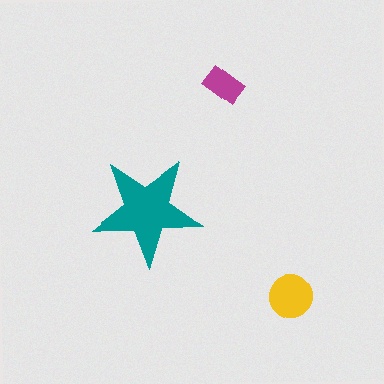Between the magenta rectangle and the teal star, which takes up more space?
The teal star.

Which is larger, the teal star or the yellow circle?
The teal star.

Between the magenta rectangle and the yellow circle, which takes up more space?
The yellow circle.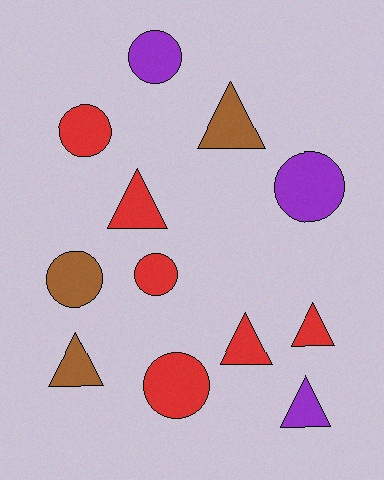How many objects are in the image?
There are 12 objects.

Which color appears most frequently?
Red, with 6 objects.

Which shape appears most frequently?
Triangle, with 6 objects.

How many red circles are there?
There are 3 red circles.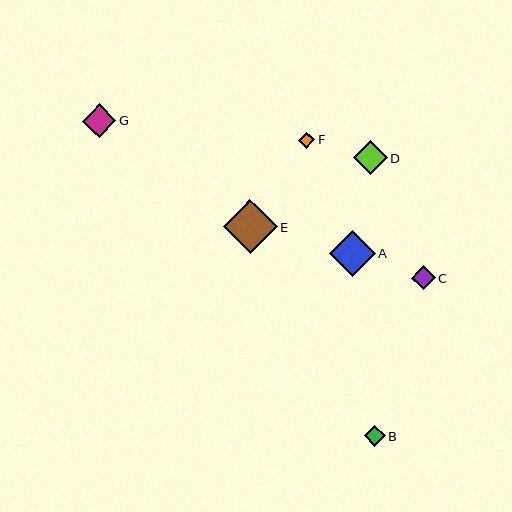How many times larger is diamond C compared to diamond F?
Diamond C is approximately 1.5 times the size of diamond F.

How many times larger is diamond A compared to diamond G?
Diamond A is approximately 1.3 times the size of diamond G.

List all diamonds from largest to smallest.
From largest to smallest: E, A, G, D, C, B, F.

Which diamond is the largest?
Diamond E is the largest with a size of approximately 54 pixels.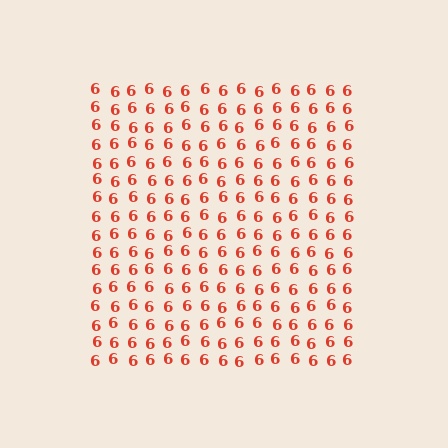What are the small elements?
The small elements are digit 6's.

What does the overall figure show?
The overall figure shows a square.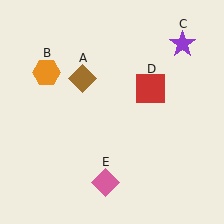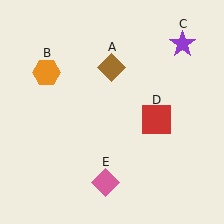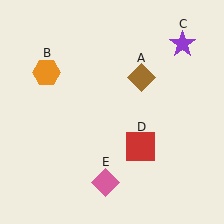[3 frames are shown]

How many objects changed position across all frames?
2 objects changed position: brown diamond (object A), red square (object D).